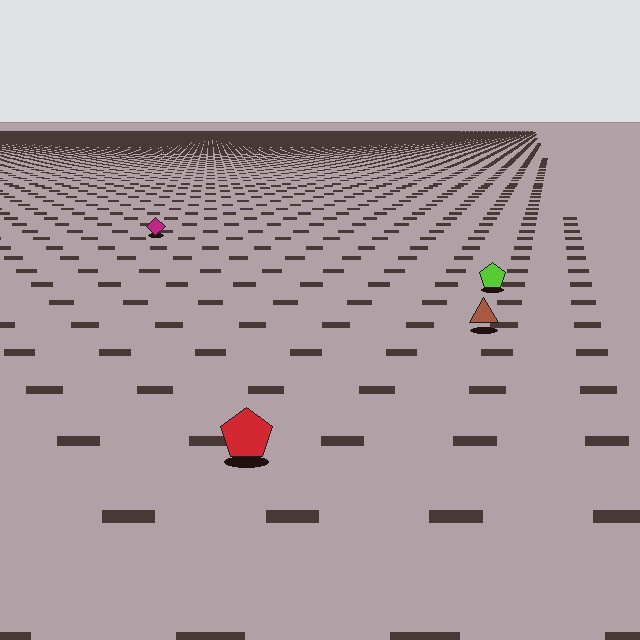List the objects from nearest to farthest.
From nearest to farthest: the red pentagon, the brown triangle, the lime pentagon, the magenta diamond.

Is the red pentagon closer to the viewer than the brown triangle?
Yes. The red pentagon is closer — you can tell from the texture gradient: the ground texture is coarser near it.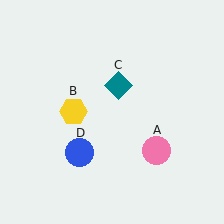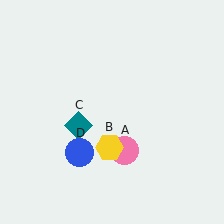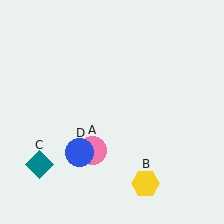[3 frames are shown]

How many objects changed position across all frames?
3 objects changed position: pink circle (object A), yellow hexagon (object B), teal diamond (object C).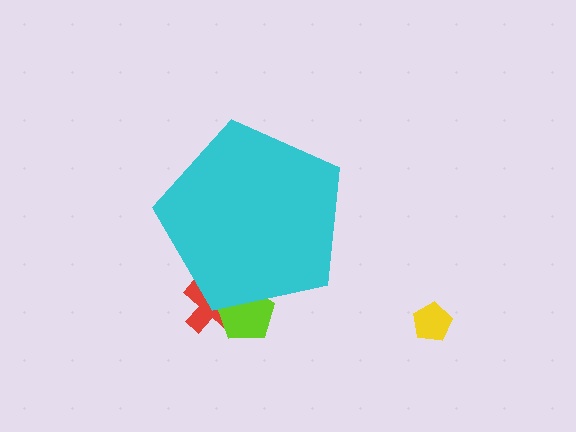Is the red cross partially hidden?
Yes, the red cross is partially hidden behind the cyan pentagon.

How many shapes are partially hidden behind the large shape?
2 shapes are partially hidden.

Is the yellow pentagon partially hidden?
No, the yellow pentagon is fully visible.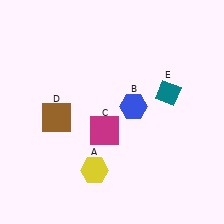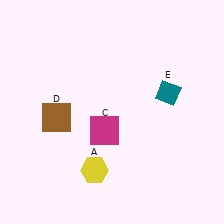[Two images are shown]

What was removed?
The blue hexagon (B) was removed in Image 2.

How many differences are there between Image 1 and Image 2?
There is 1 difference between the two images.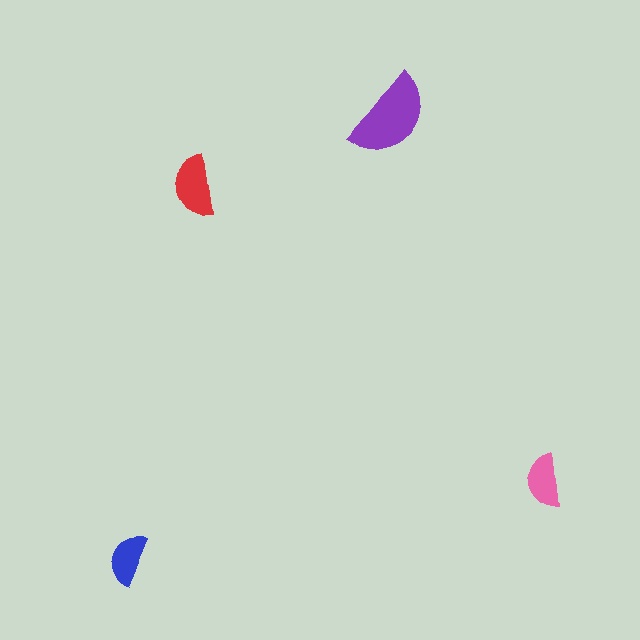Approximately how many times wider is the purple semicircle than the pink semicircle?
About 1.5 times wider.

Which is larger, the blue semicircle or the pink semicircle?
The pink one.